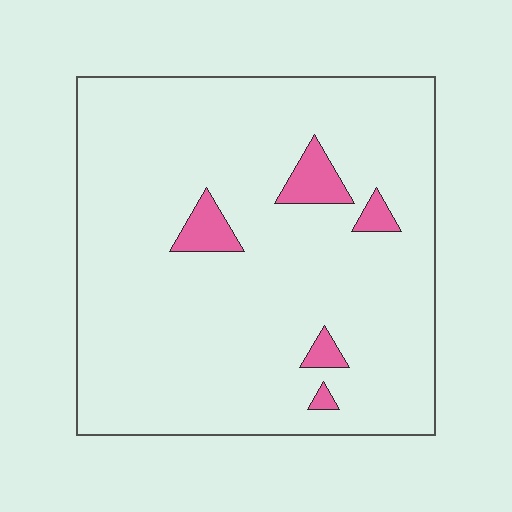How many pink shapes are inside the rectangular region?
5.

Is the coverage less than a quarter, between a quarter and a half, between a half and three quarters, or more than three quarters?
Less than a quarter.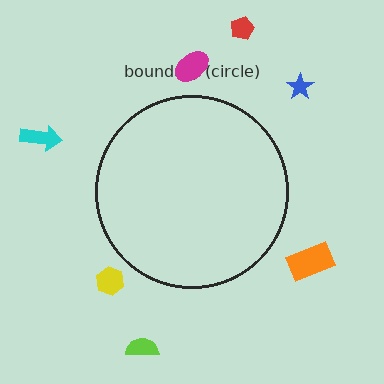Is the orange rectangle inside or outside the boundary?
Outside.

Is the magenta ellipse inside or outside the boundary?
Outside.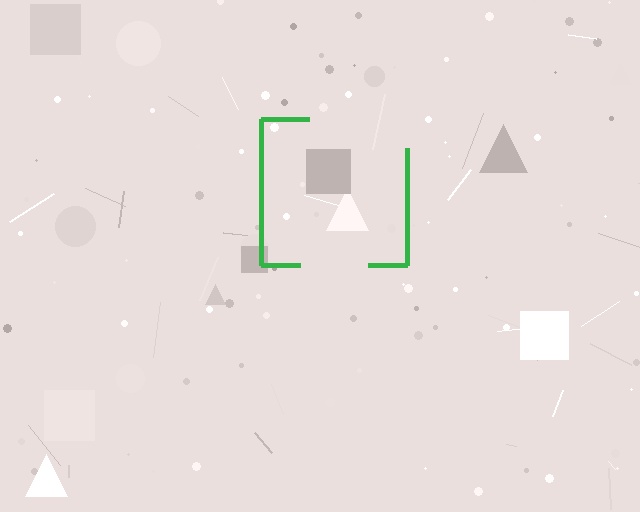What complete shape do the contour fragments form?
The contour fragments form a square.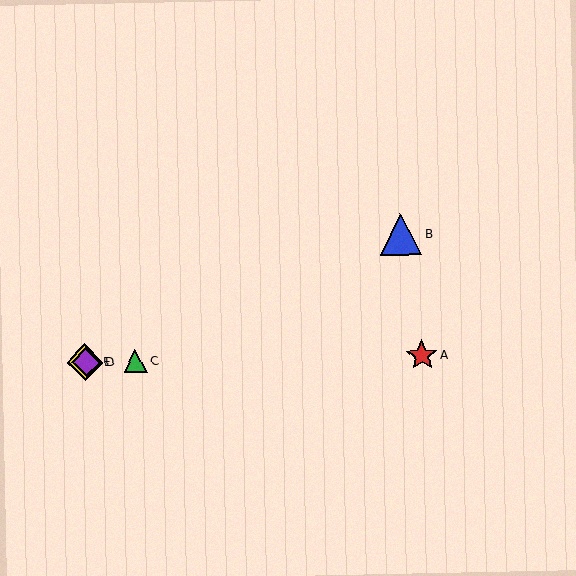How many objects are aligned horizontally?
4 objects (A, C, D, E) are aligned horizontally.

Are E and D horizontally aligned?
Yes, both are at y≈362.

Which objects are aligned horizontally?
Objects A, C, D, E are aligned horizontally.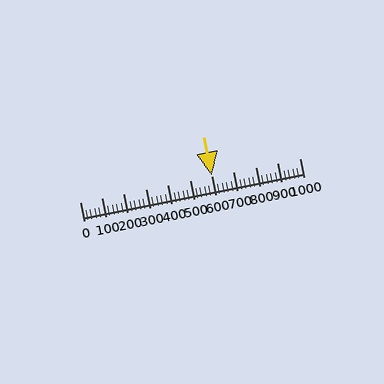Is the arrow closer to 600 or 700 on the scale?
The arrow is closer to 600.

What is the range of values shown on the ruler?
The ruler shows values from 0 to 1000.